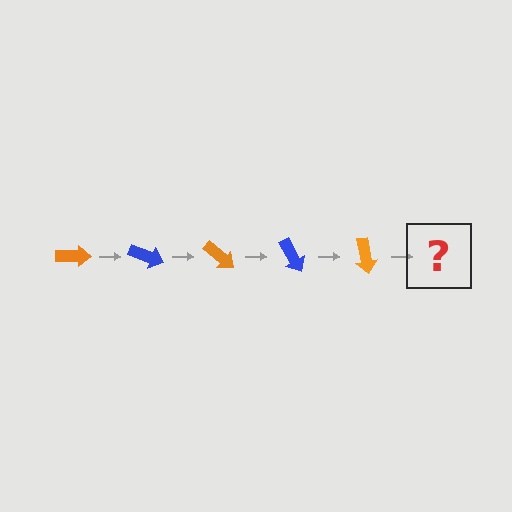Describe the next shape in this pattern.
It should be a blue arrow, rotated 100 degrees from the start.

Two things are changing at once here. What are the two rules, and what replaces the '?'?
The two rules are that it rotates 20 degrees each step and the color cycles through orange and blue. The '?' should be a blue arrow, rotated 100 degrees from the start.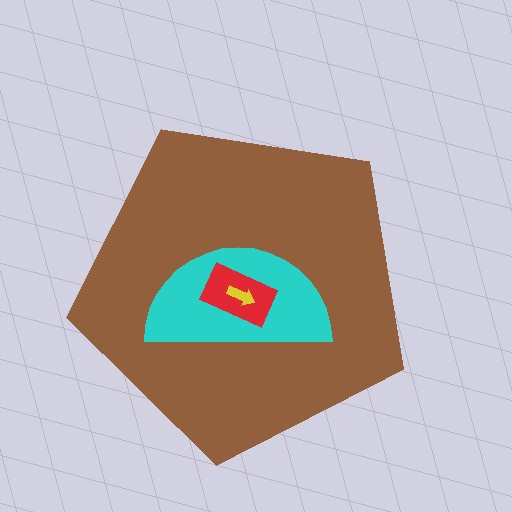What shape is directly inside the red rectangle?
The yellow arrow.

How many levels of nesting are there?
4.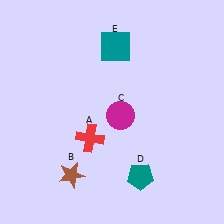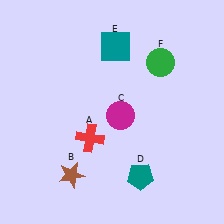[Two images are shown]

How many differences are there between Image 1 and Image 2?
There is 1 difference between the two images.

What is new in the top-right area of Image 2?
A green circle (F) was added in the top-right area of Image 2.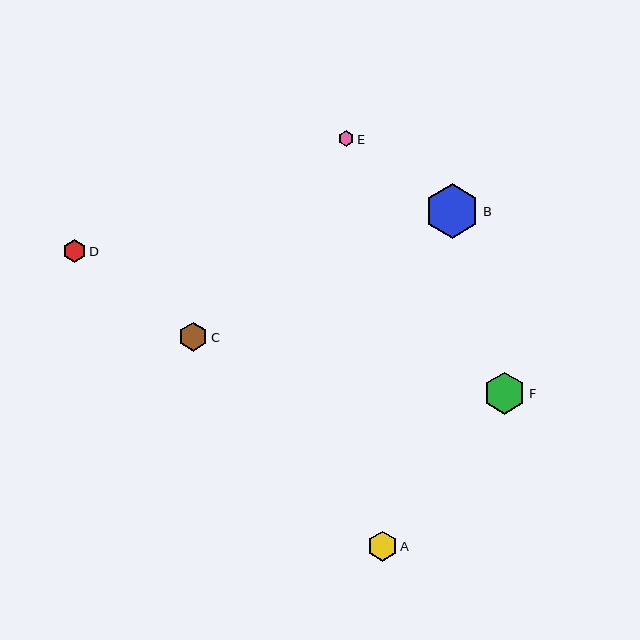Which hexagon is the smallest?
Hexagon E is the smallest with a size of approximately 16 pixels.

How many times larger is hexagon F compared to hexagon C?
Hexagon F is approximately 1.4 times the size of hexagon C.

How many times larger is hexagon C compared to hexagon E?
Hexagon C is approximately 1.8 times the size of hexagon E.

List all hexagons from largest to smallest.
From largest to smallest: B, F, A, C, D, E.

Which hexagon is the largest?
Hexagon B is the largest with a size of approximately 55 pixels.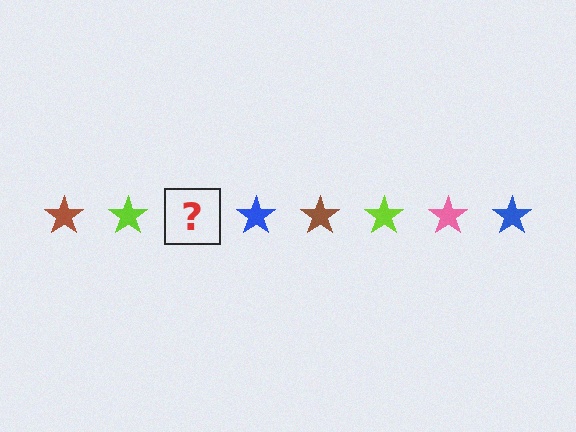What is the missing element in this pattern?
The missing element is a pink star.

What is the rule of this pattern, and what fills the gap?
The rule is that the pattern cycles through brown, lime, pink, blue stars. The gap should be filled with a pink star.